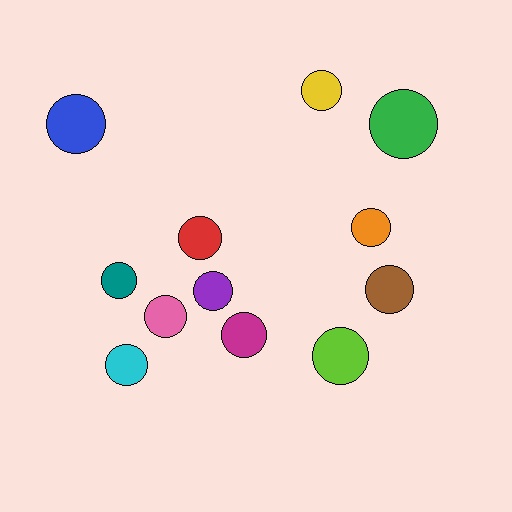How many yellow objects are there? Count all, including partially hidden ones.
There is 1 yellow object.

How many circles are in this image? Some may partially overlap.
There are 12 circles.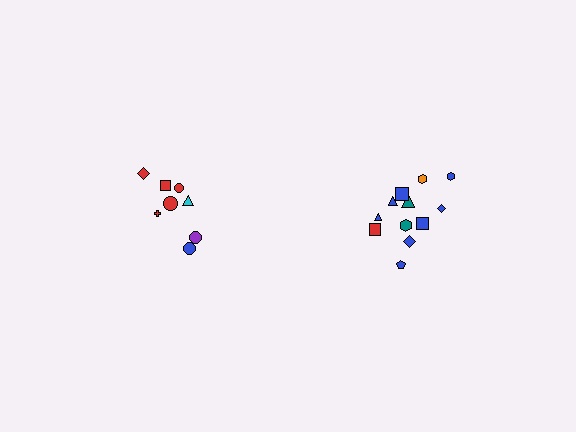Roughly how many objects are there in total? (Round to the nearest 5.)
Roughly 20 objects in total.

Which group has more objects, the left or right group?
The right group.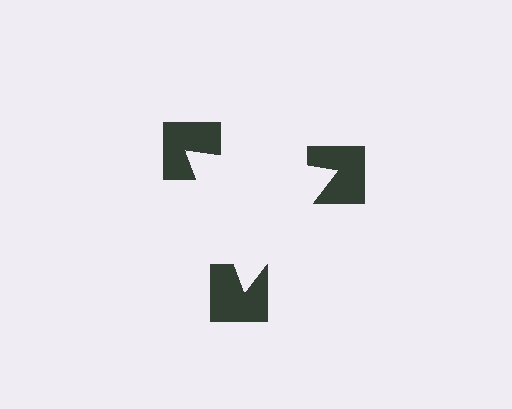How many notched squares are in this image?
There are 3 — one at each vertex of the illusory triangle.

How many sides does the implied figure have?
3 sides.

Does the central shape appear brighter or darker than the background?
It typically appears slightly brighter than the background, even though no actual brightness change is drawn.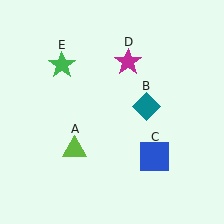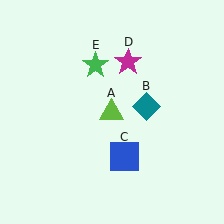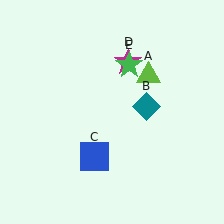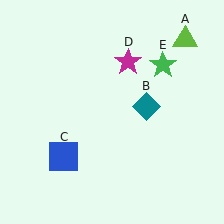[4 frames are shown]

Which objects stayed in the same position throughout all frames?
Teal diamond (object B) and magenta star (object D) remained stationary.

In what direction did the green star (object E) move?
The green star (object E) moved right.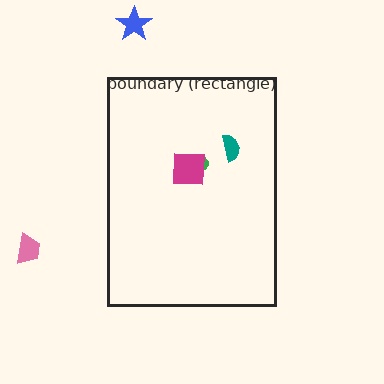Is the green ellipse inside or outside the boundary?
Inside.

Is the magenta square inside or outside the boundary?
Inside.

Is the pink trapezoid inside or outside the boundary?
Outside.